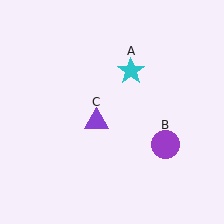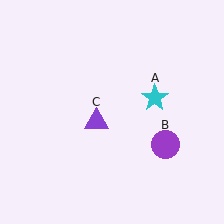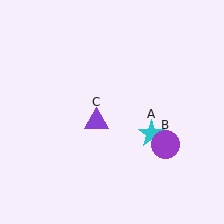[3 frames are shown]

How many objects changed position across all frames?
1 object changed position: cyan star (object A).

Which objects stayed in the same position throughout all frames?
Purple circle (object B) and purple triangle (object C) remained stationary.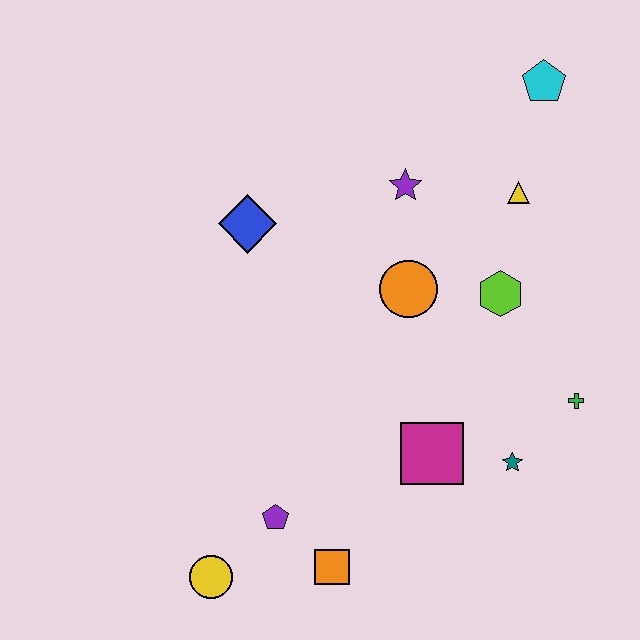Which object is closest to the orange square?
The purple pentagon is closest to the orange square.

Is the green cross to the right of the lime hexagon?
Yes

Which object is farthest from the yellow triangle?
The yellow circle is farthest from the yellow triangle.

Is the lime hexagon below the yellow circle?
No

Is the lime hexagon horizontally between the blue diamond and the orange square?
No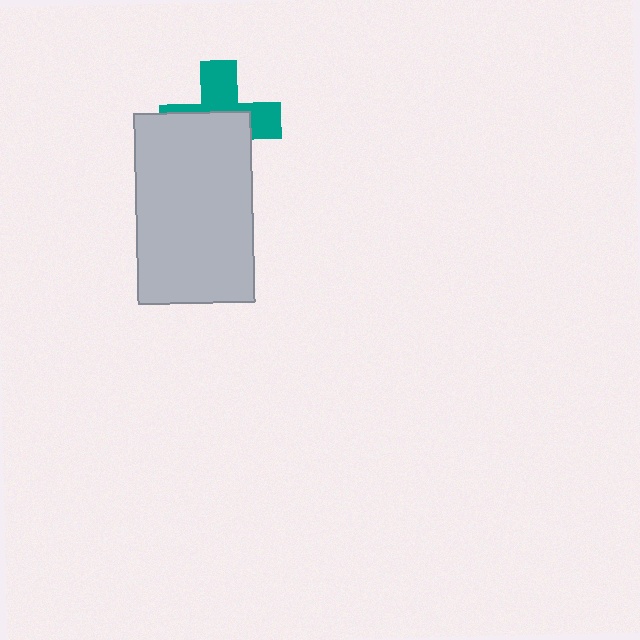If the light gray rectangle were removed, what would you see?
You would see the complete teal cross.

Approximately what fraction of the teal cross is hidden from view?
Roughly 54% of the teal cross is hidden behind the light gray rectangle.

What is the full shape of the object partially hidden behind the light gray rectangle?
The partially hidden object is a teal cross.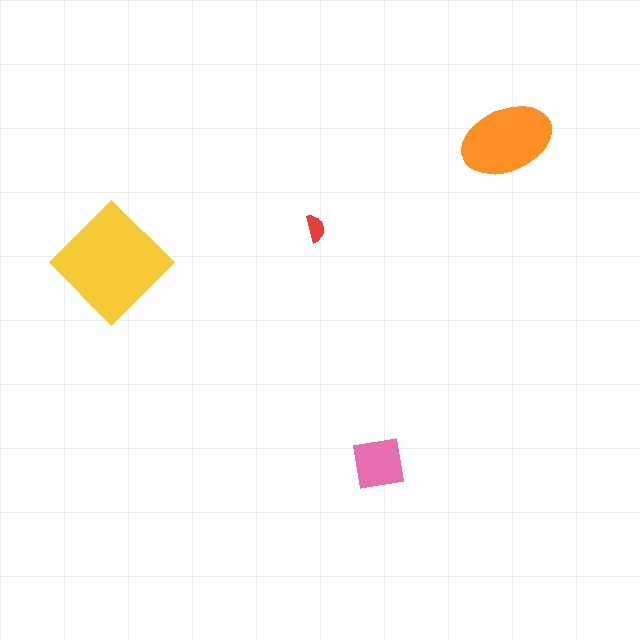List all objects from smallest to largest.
The red semicircle, the pink square, the orange ellipse, the yellow diamond.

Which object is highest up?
The orange ellipse is topmost.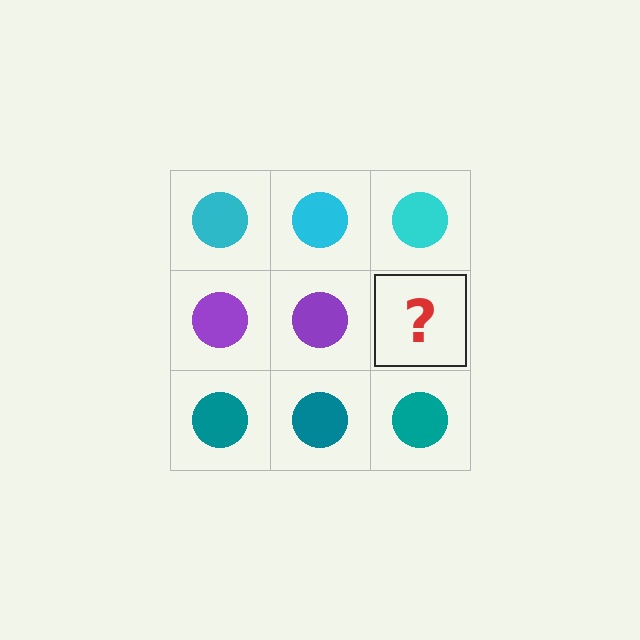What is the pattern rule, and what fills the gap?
The rule is that each row has a consistent color. The gap should be filled with a purple circle.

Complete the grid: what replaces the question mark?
The question mark should be replaced with a purple circle.